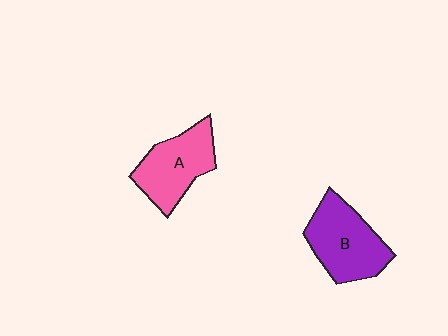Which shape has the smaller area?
Shape A (pink).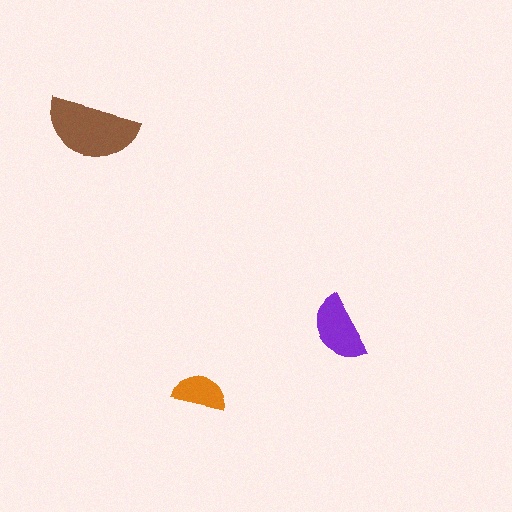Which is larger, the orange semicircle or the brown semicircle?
The brown one.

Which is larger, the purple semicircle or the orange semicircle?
The purple one.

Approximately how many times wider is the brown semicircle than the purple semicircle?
About 1.5 times wider.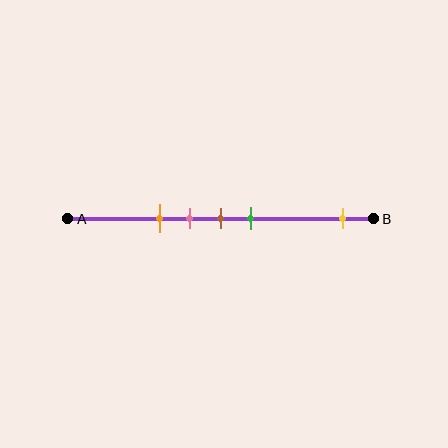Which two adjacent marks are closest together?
The pink and brown marks are the closest adjacent pair.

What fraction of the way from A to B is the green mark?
The green mark is approximately 60% (0.6) of the way from A to B.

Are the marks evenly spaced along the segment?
No, the marks are not evenly spaced.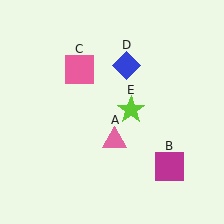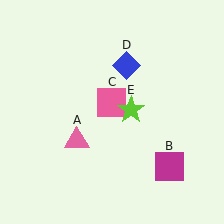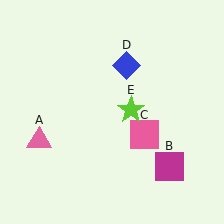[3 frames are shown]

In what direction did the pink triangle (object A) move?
The pink triangle (object A) moved left.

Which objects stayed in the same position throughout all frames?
Magenta square (object B) and blue diamond (object D) and lime star (object E) remained stationary.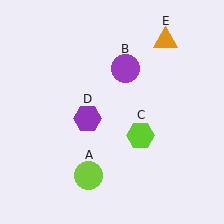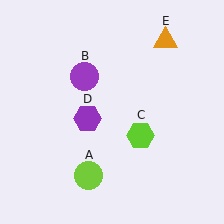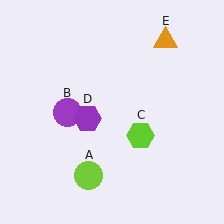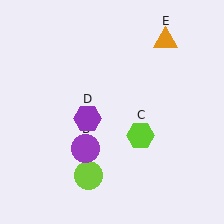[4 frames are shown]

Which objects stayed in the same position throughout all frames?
Lime circle (object A) and lime hexagon (object C) and purple hexagon (object D) and orange triangle (object E) remained stationary.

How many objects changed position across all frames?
1 object changed position: purple circle (object B).